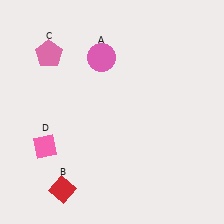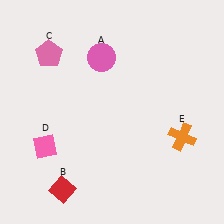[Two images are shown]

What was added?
An orange cross (E) was added in Image 2.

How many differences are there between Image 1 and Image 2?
There is 1 difference between the two images.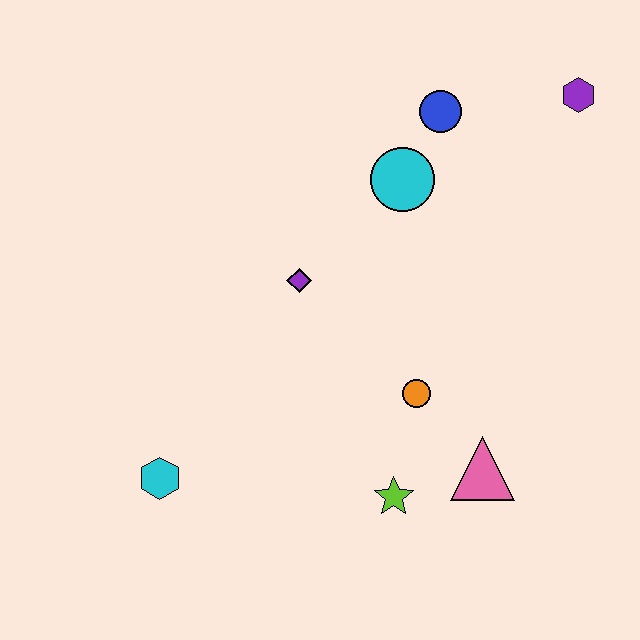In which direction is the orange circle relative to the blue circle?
The orange circle is below the blue circle.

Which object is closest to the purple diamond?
The cyan circle is closest to the purple diamond.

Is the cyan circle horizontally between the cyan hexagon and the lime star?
No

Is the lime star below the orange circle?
Yes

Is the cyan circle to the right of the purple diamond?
Yes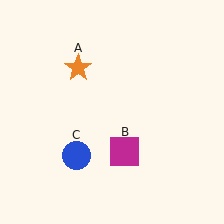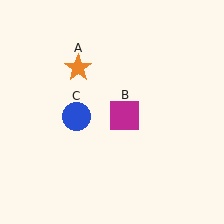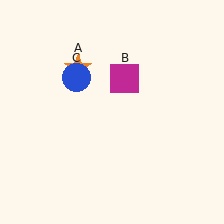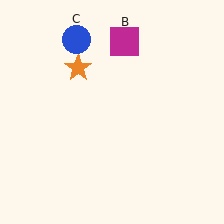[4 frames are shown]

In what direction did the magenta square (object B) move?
The magenta square (object B) moved up.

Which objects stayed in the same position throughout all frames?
Orange star (object A) remained stationary.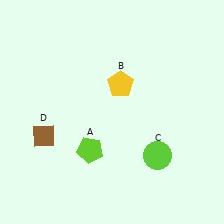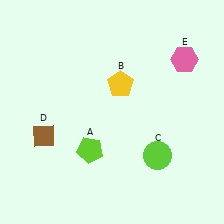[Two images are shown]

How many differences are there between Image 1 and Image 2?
There is 1 difference between the two images.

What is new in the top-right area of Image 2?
A pink hexagon (E) was added in the top-right area of Image 2.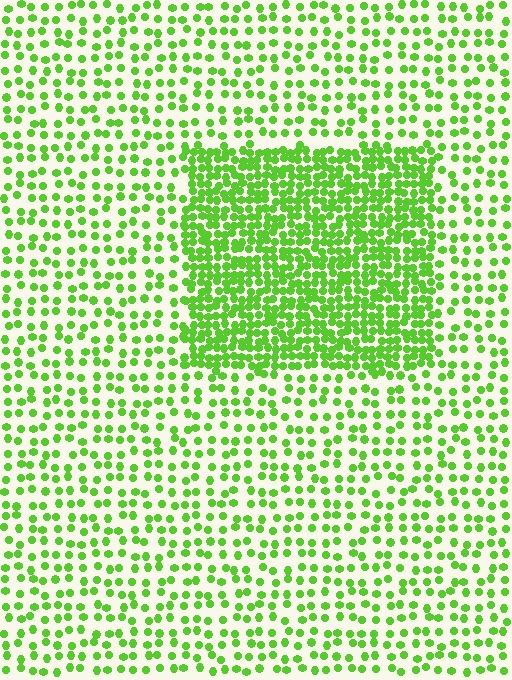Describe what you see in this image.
The image contains small lime elements arranged at two different densities. A rectangle-shaped region is visible where the elements are more densely packed than the surrounding area.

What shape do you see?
I see a rectangle.